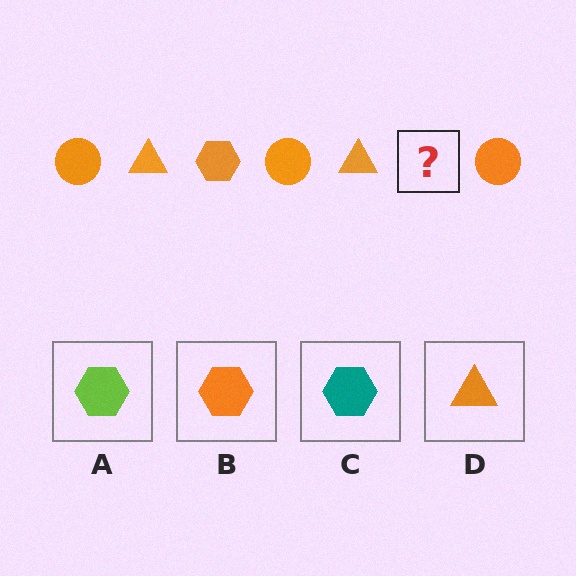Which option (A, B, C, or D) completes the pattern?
B.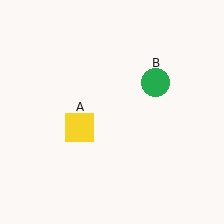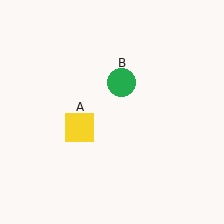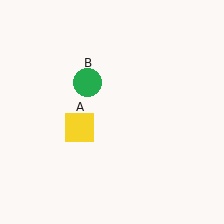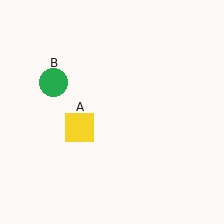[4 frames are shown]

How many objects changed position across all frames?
1 object changed position: green circle (object B).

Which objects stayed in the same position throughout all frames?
Yellow square (object A) remained stationary.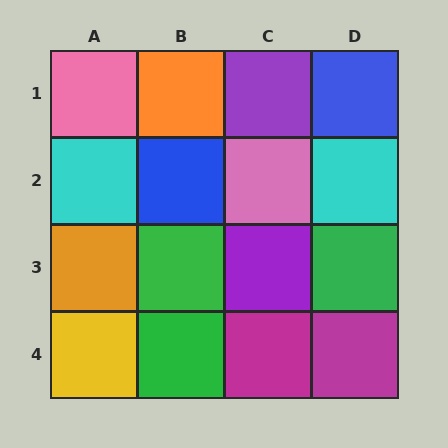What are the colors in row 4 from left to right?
Yellow, green, magenta, magenta.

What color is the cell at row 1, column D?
Blue.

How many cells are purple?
2 cells are purple.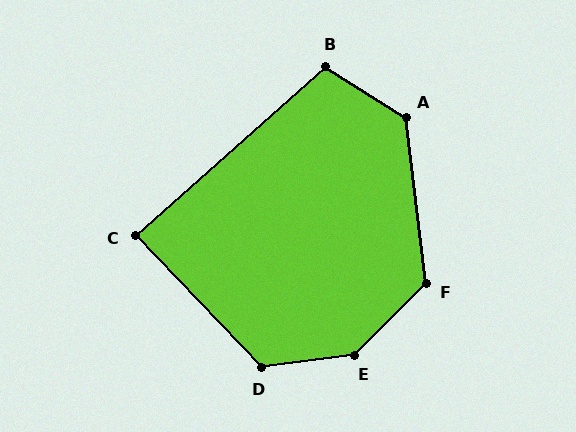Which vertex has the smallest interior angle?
C, at approximately 88 degrees.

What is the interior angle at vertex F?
Approximately 128 degrees (obtuse).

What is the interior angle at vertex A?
Approximately 129 degrees (obtuse).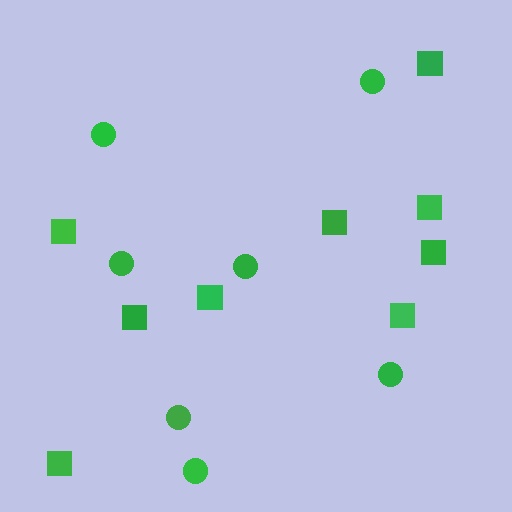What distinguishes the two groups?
There are 2 groups: one group of squares (9) and one group of circles (7).